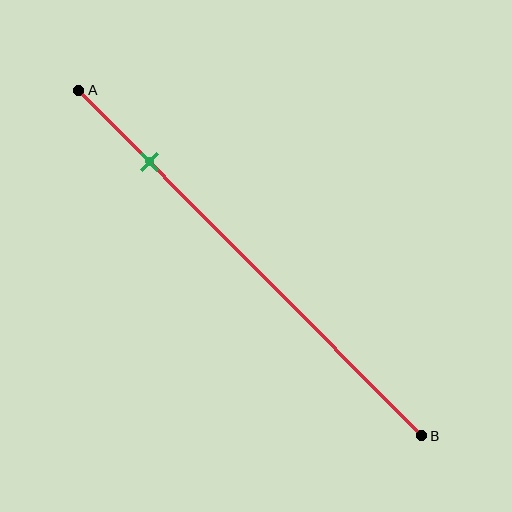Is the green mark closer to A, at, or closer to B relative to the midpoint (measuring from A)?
The green mark is closer to point A than the midpoint of segment AB.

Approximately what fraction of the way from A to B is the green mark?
The green mark is approximately 20% of the way from A to B.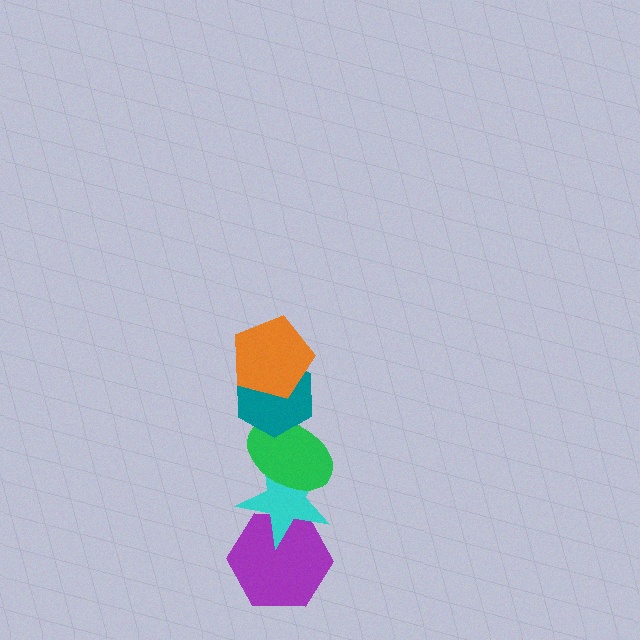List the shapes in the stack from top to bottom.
From top to bottom: the orange pentagon, the teal hexagon, the green ellipse, the cyan star, the purple hexagon.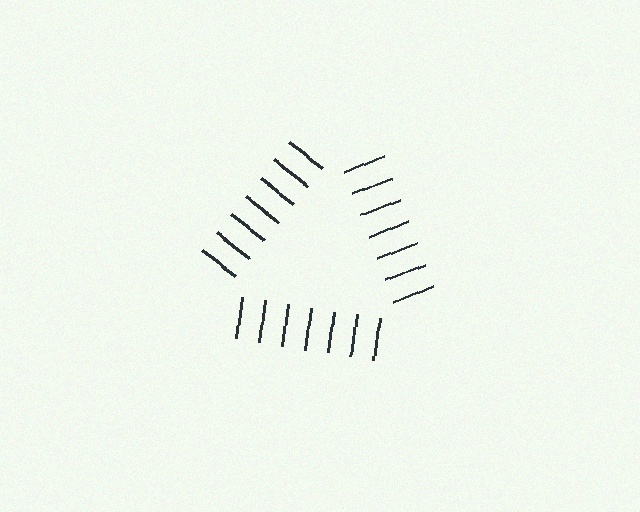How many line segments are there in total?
21 — 7 along each of the 3 edges.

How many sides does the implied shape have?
3 sides — the line-ends trace a triangle.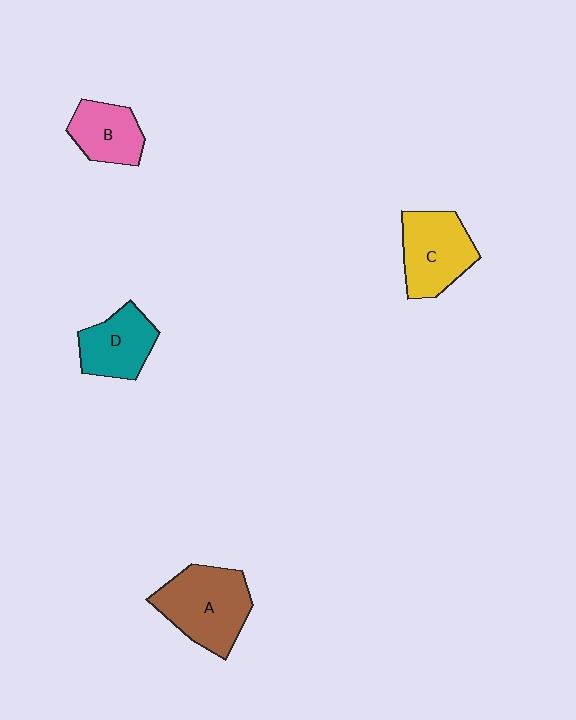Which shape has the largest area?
Shape A (brown).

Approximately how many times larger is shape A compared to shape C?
Approximately 1.2 times.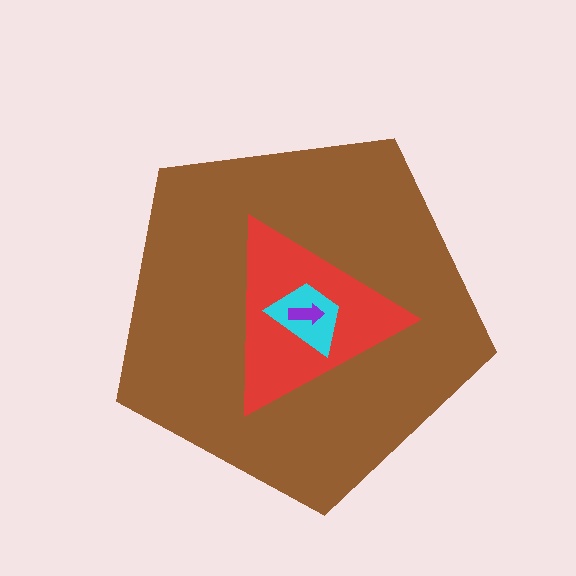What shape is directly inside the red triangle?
The cyan trapezoid.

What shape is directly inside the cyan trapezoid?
The purple arrow.